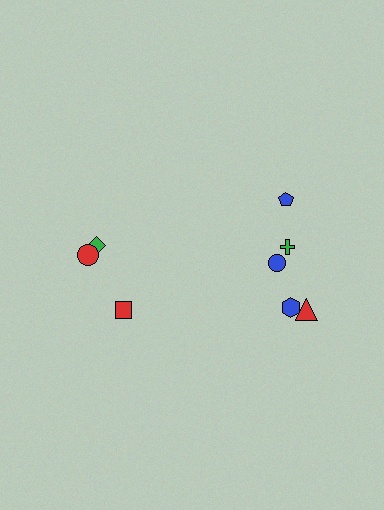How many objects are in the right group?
There are 5 objects.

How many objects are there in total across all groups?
There are 8 objects.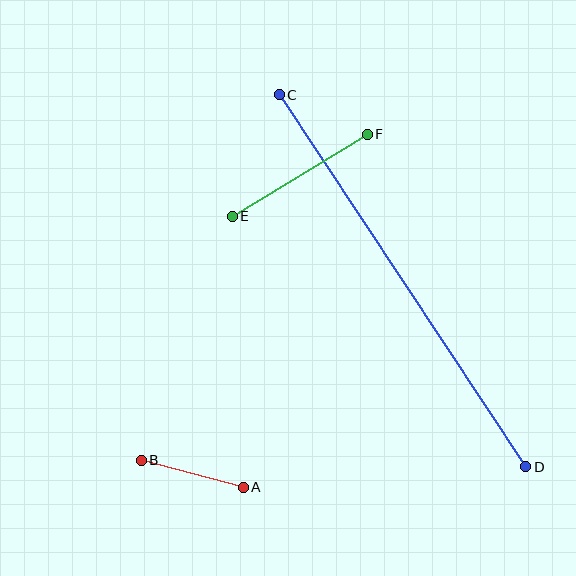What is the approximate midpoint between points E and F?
The midpoint is at approximately (300, 175) pixels.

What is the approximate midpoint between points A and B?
The midpoint is at approximately (192, 474) pixels.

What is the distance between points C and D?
The distance is approximately 446 pixels.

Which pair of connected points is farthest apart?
Points C and D are farthest apart.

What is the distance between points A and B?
The distance is approximately 106 pixels.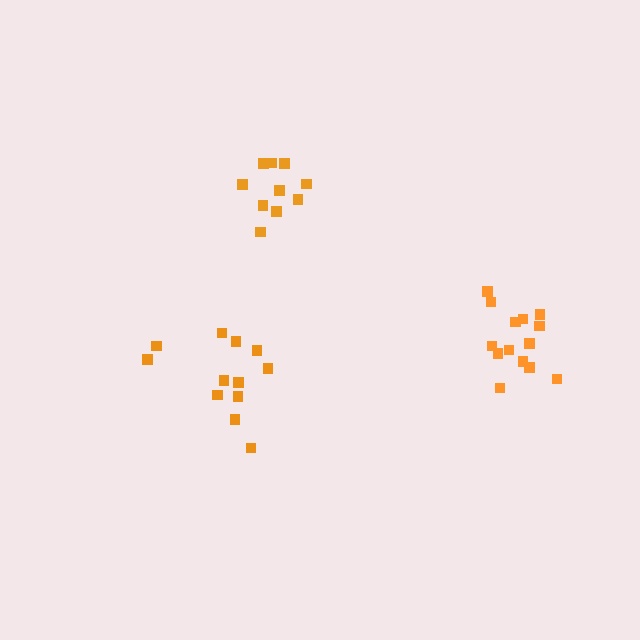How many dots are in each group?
Group 1: 10 dots, Group 2: 14 dots, Group 3: 12 dots (36 total).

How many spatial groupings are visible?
There are 3 spatial groupings.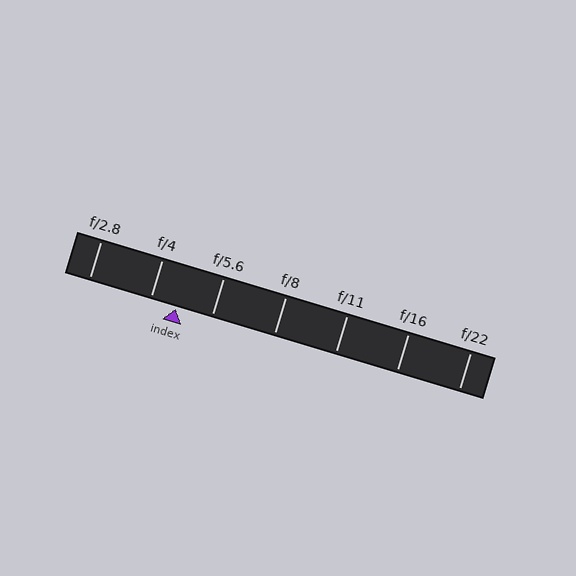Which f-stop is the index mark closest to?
The index mark is closest to f/4.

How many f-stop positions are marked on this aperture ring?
There are 7 f-stop positions marked.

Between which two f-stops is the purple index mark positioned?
The index mark is between f/4 and f/5.6.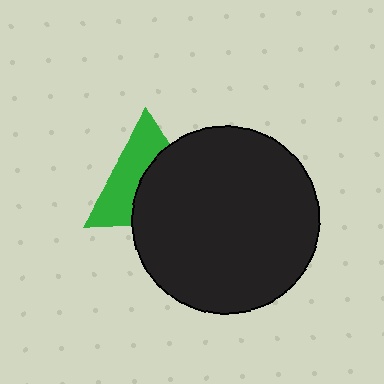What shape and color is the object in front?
The object in front is a black circle.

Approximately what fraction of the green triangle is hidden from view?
Roughly 52% of the green triangle is hidden behind the black circle.